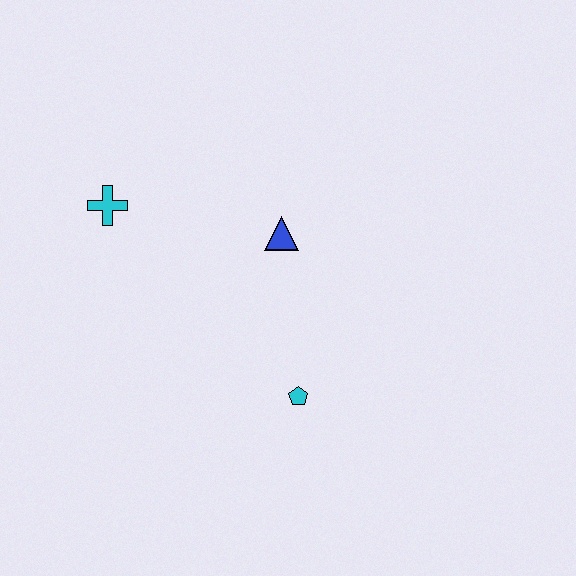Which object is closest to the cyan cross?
The blue triangle is closest to the cyan cross.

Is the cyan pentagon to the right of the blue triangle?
Yes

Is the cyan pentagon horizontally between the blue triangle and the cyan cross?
No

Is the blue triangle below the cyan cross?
Yes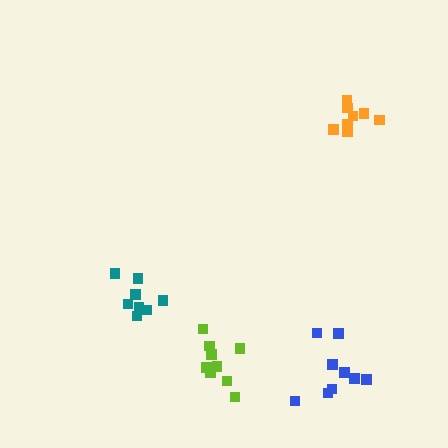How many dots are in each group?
Group 1: 9 dots, Group 2: 9 dots, Group 3: 8 dots, Group 4: 8 dots (34 total).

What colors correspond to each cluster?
The clusters are colored: lime, blue, orange, teal.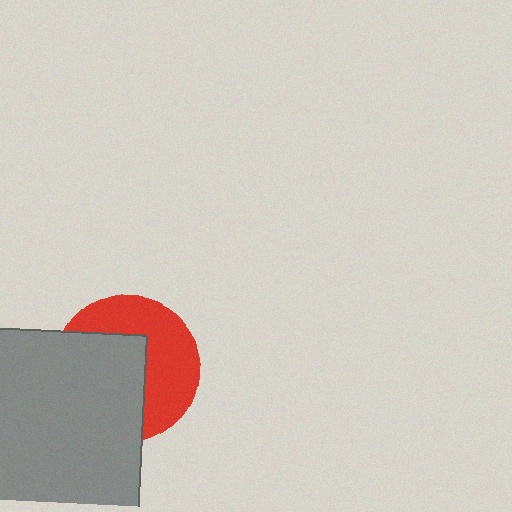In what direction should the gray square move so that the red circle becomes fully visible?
The gray square should move toward the lower-left. That is the shortest direction to clear the overlap and leave the red circle fully visible.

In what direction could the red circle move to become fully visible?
The red circle could move toward the upper-right. That would shift it out from behind the gray square entirely.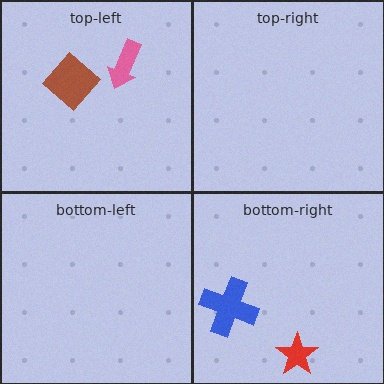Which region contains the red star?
The bottom-right region.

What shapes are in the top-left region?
The brown diamond, the pink arrow.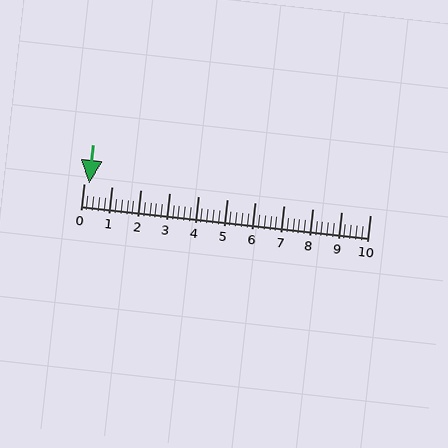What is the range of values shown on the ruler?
The ruler shows values from 0 to 10.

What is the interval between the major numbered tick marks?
The major tick marks are spaced 1 units apart.